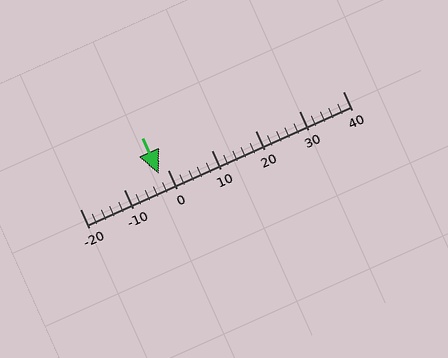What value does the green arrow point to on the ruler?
The green arrow points to approximately -2.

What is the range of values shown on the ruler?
The ruler shows values from -20 to 40.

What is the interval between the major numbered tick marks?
The major tick marks are spaced 10 units apart.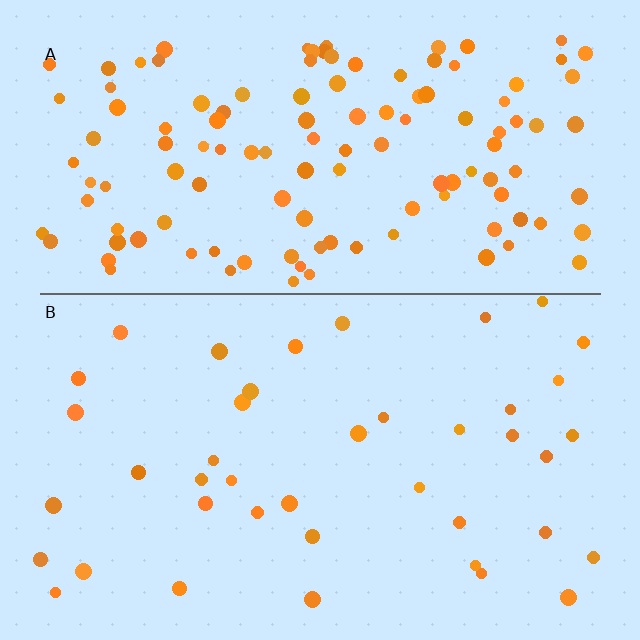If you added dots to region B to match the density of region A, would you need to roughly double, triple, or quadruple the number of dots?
Approximately triple.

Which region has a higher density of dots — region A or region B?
A (the top).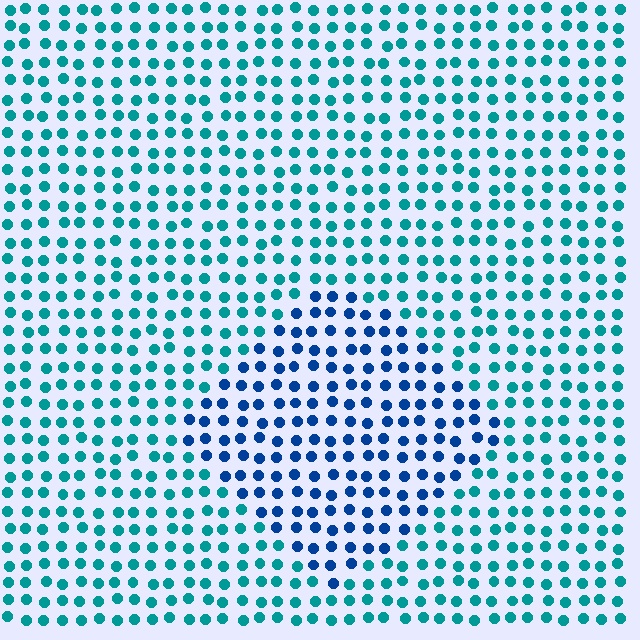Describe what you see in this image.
The image is filled with small teal elements in a uniform arrangement. A diamond-shaped region is visible where the elements are tinted to a slightly different hue, forming a subtle color boundary.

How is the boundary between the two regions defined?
The boundary is defined purely by a slight shift in hue (about 37 degrees). Spacing, size, and orientation are identical on both sides.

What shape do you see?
I see a diamond.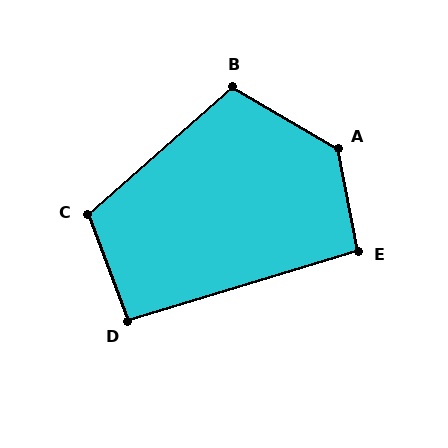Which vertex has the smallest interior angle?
D, at approximately 94 degrees.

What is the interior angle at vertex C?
Approximately 111 degrees (obtuse).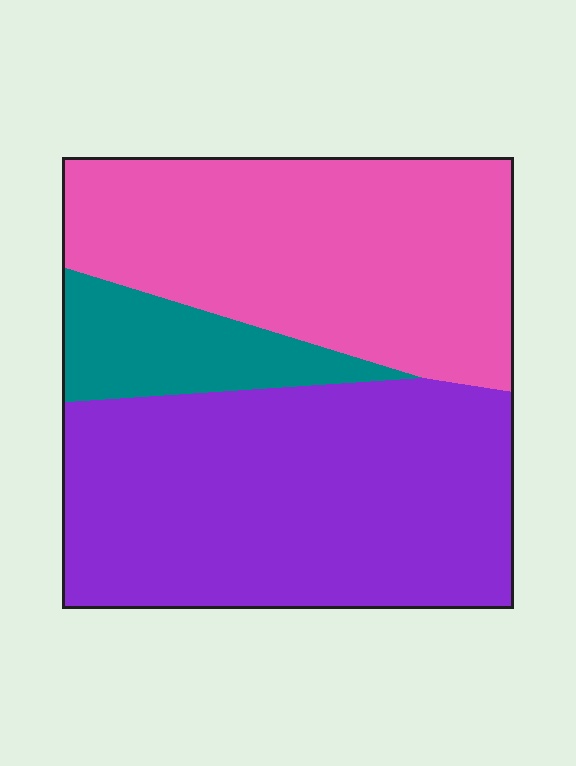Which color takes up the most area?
Purple, at roughly 50%.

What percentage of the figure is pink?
Pink takes up about two fifths (2/5) of the figure.